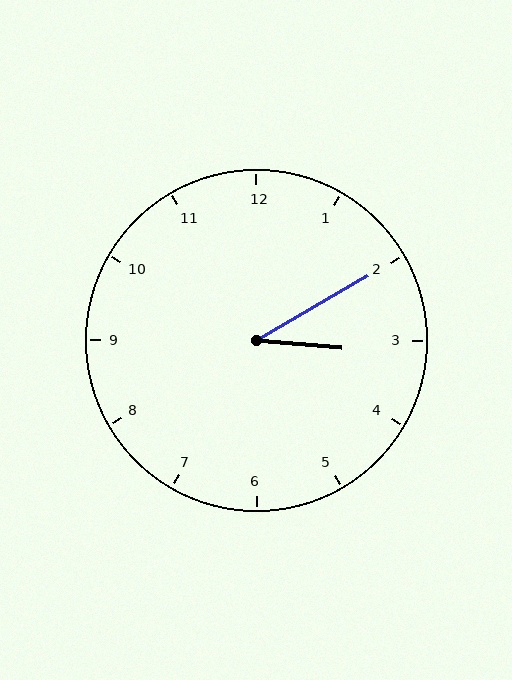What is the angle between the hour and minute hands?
Approximately 35 degrees.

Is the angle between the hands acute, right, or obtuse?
It is acute.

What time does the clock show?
3:10.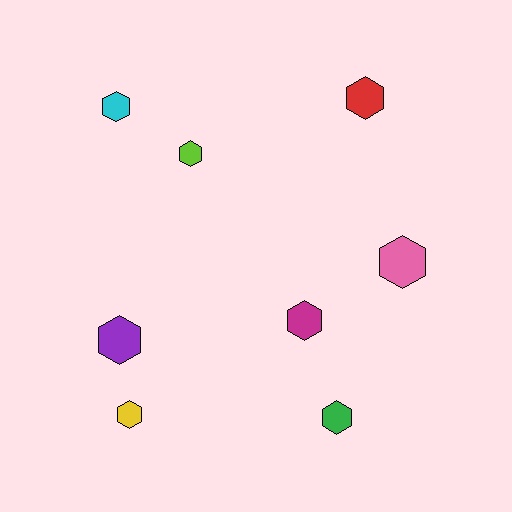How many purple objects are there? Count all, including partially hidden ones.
There is 1 purple object.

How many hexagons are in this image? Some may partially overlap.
There are 8 hexagons.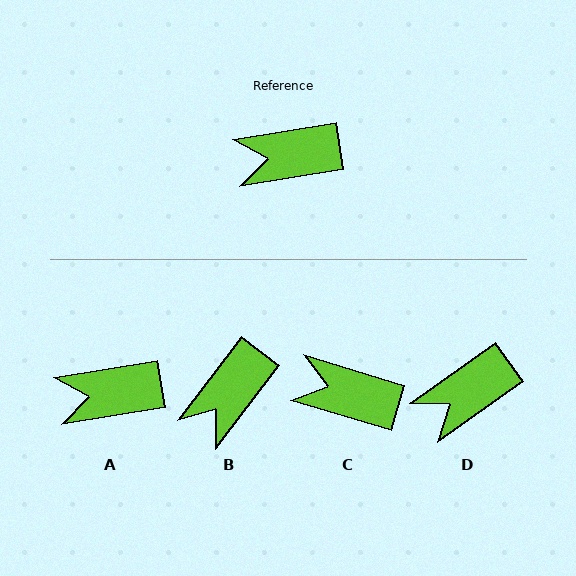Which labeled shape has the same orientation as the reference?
A.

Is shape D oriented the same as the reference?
No, it is off by about 26 degrees.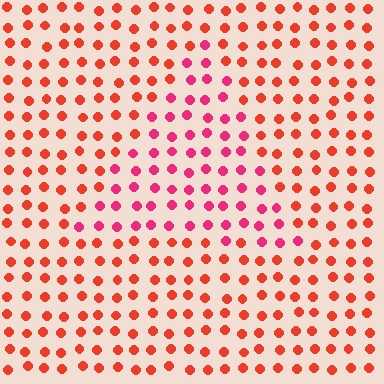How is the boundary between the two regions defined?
The boundary is defined purely by a slight shift in hue (about 31 degrees). Spacing, size, and orientation are identical on both sides.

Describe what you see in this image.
The image is filled with small red elements in a uniform arrangement. A triangle-shaped region is visible where the elements are tinted to a slightly different hue, forming a subtle color boundary.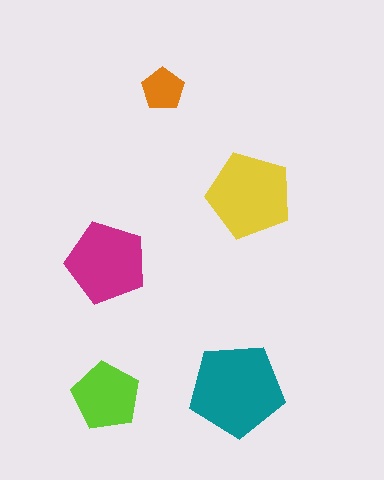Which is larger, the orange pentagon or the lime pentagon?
The lime one.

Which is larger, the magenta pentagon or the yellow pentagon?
The yellow one.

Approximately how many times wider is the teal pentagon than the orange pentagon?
About 2 times wider.